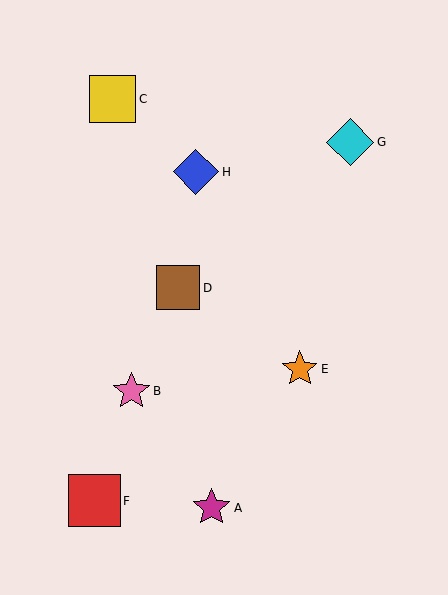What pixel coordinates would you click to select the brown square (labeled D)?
Click at (178, 288) to select the brown square D.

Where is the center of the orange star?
The center of the orange star is at (300, 369).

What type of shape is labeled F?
Shape F is a red square.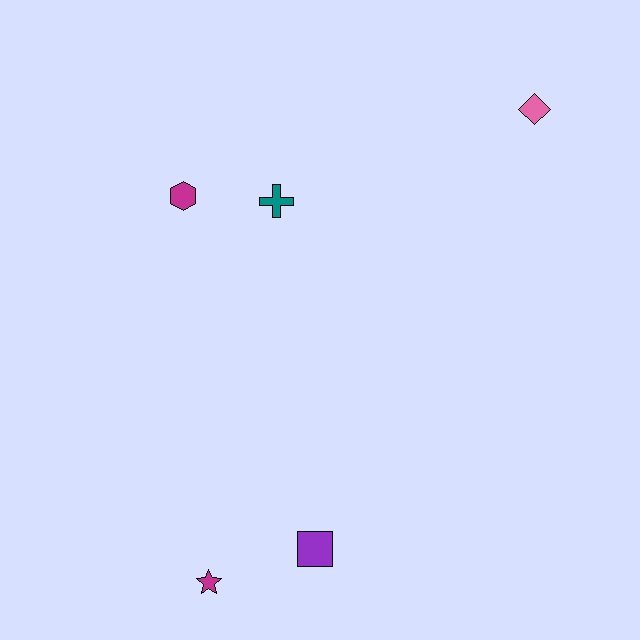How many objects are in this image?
There are 5 objects.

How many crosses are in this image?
There is 1 cross.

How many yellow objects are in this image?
There are no yellow objects.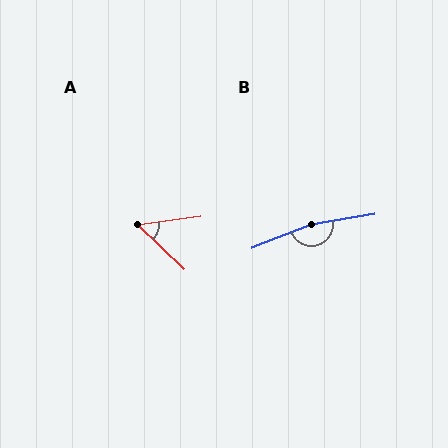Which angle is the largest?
B, at approximately 169 degrees.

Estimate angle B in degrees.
Approximately 169 degrees.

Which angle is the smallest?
A, at approximately 52 degrees.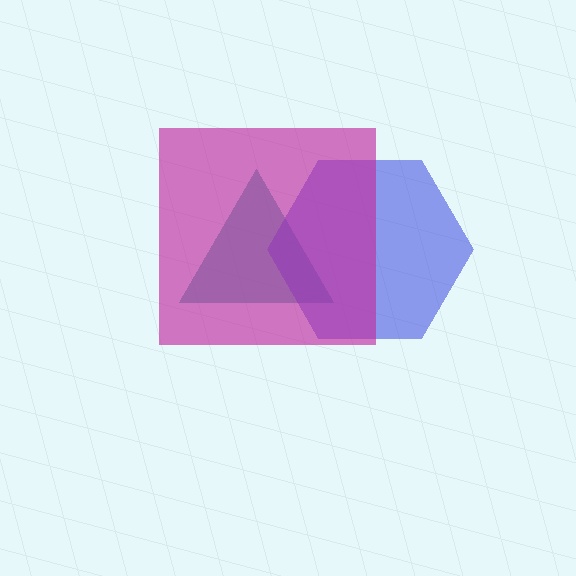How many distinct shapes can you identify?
There are 3 distinct shapes: a teal triangle, a blue hexagon, a magenta square.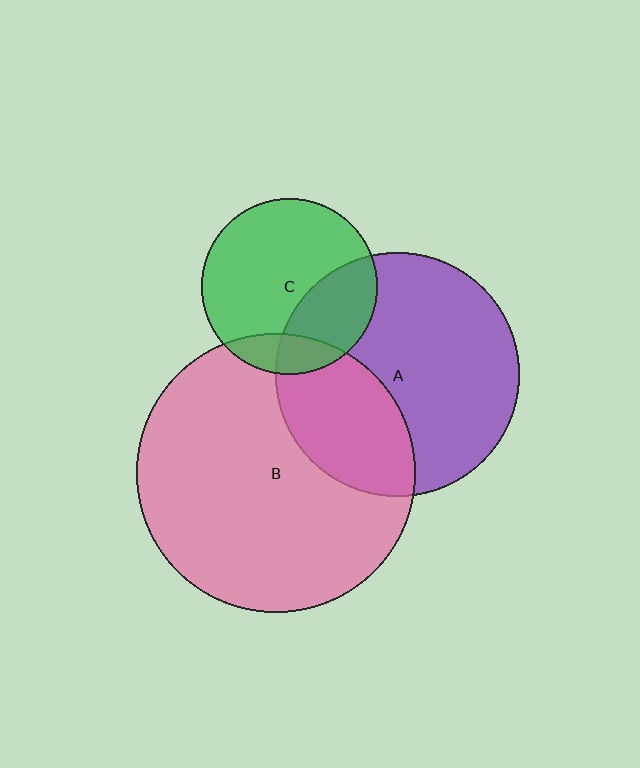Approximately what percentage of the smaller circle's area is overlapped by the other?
Approximately 35%.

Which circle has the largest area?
Circle B (pink).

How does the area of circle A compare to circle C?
Approximately 1.9 times.